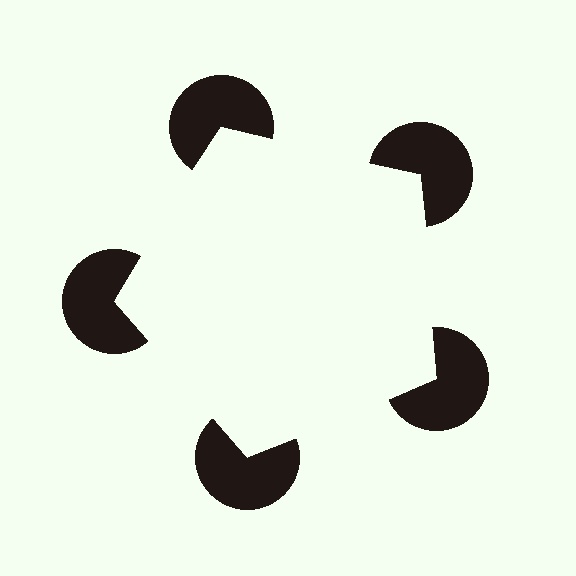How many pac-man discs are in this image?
There are 5 — one at each vertex of the illusory pentagon.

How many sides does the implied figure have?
5 sides.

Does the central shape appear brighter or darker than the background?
It typically appears slightly brighter than the background, even though no actual brightness change is drawn.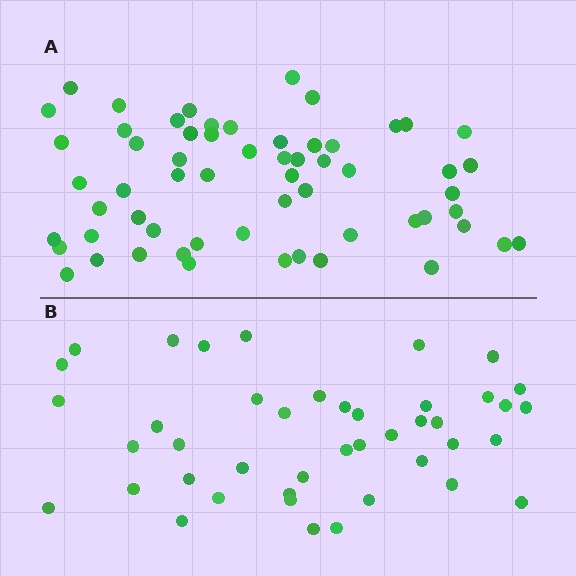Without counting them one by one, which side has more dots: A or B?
Region A (the top region) has more dots.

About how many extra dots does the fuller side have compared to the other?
Region A has approximately 15 more dots than region B.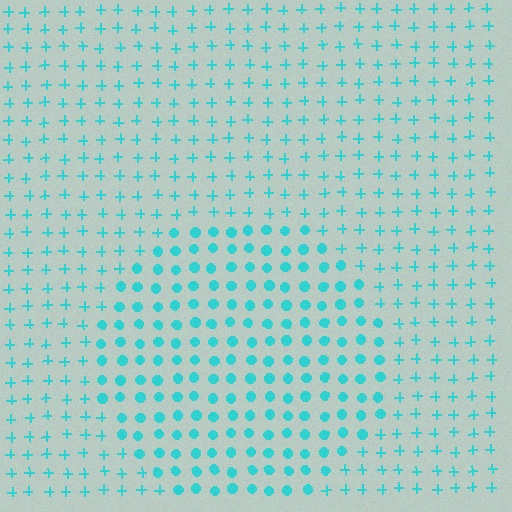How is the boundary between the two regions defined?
The boundary is defined by a change in element shape: circles inside vs. plus signs outside. All elements share the same color and spacing.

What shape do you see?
I see a circle.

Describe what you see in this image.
The image is filled with small cyan elements arranged in a uniform grid. A circle-shaped region contains circles, while the surrounding area contains plus signs. The boundary is defined purely by the change in element shape.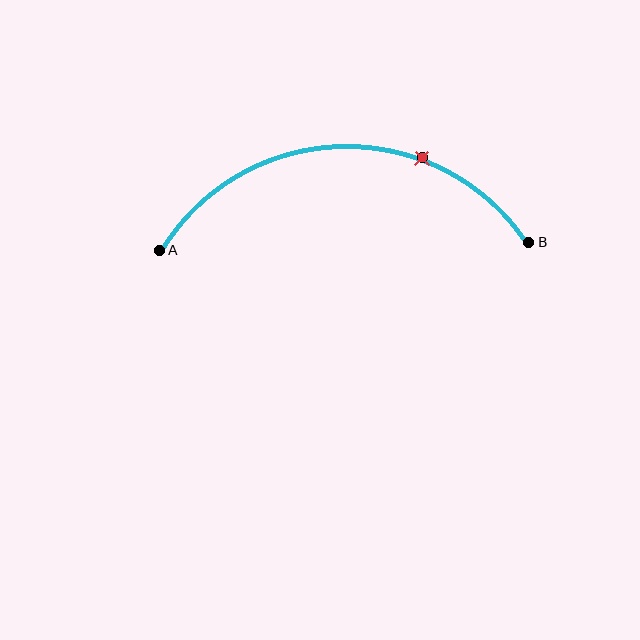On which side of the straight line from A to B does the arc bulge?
The arc bulges above the straight line connecting A and B.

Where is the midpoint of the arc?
The arc midpoint is the point on the curve farthest from the straight line joining A and B. It sits above that line.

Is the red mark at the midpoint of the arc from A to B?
No. The red mark lies on the arc but is closer to endpoint B. The arc midpoint would be at the point on the curve equidistant along the arc from both A and B.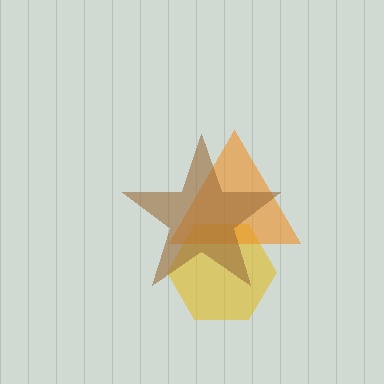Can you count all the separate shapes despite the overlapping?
Yes, there are 3 separate shapes.